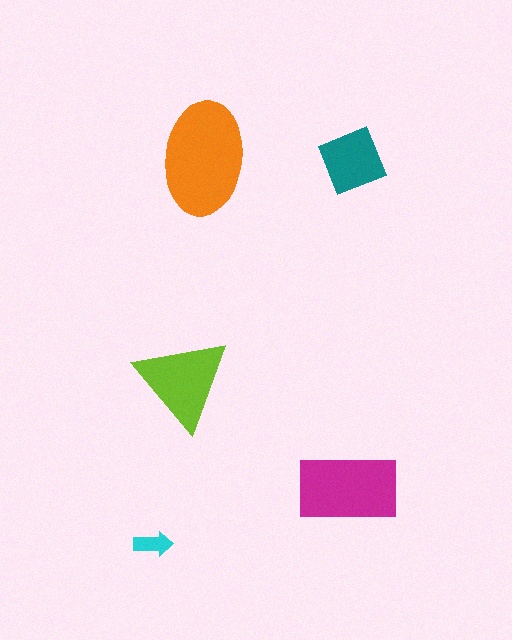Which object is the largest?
The orange ellipse.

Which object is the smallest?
The cyan arrow.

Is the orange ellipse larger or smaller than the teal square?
Larger.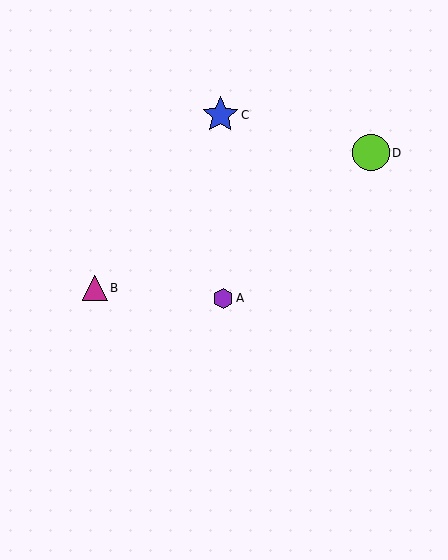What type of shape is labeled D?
Shape D is a lime circle.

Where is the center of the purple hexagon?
The center of the purple hexagon is at (223, 298).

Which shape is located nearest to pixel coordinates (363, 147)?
The lime circle (labeled D) at (371, 153) is nearest to that location.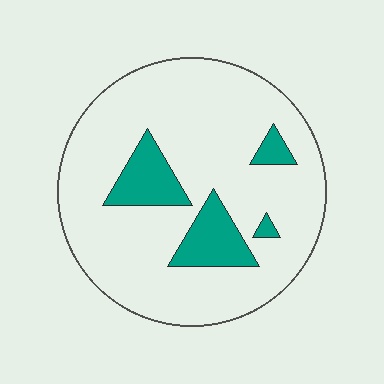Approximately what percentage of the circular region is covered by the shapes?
Approximately 15%.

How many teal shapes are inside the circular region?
4.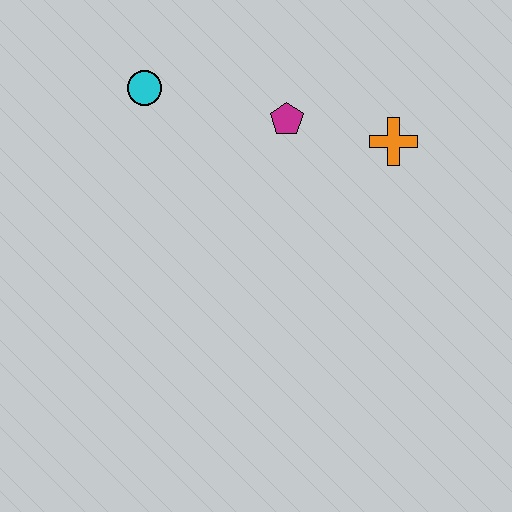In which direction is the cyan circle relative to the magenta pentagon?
The cyan circle is to the left of the magenta pentagon.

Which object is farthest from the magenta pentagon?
The cyan circle is farthest from the magenta pentagon.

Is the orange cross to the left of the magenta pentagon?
No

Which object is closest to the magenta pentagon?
The orange cross is closest to the magenta pentagon.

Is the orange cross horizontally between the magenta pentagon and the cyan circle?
No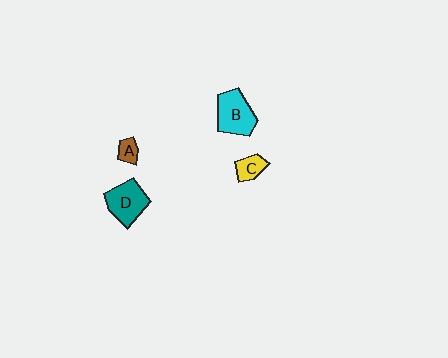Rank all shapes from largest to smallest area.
From largest to smallest: B (cyan), D (teal), C (yellow), A (brown).